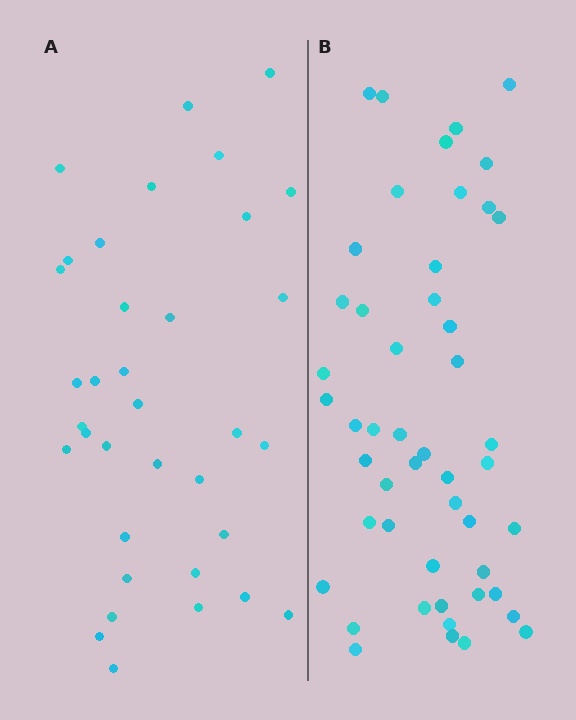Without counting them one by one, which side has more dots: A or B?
Region B (the right region) has more dots.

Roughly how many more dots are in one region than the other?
Region B has approximately 15 more dots than region A.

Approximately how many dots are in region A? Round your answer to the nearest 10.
About 40 dots. (The exact count is 35, which rounds to 40.)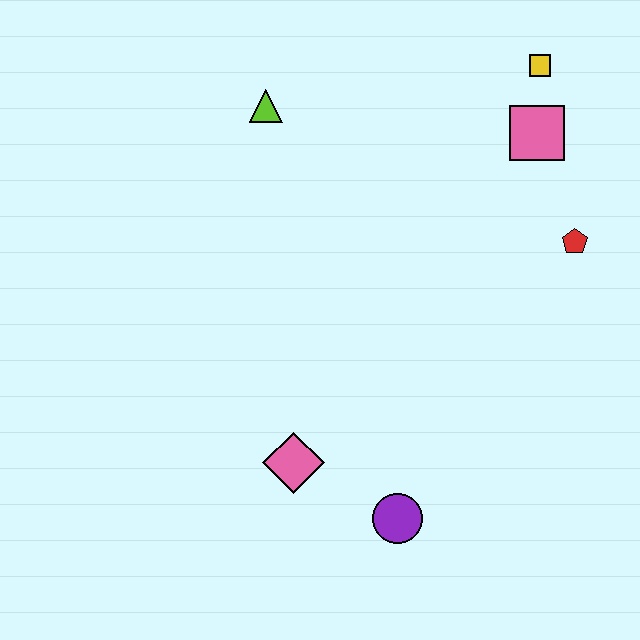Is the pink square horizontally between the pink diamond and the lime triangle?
No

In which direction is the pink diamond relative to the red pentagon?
The pink diamond is to the left of the red pentagon.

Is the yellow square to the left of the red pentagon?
Yes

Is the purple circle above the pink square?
No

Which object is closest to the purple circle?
The pink diamond is closest to the purple circle.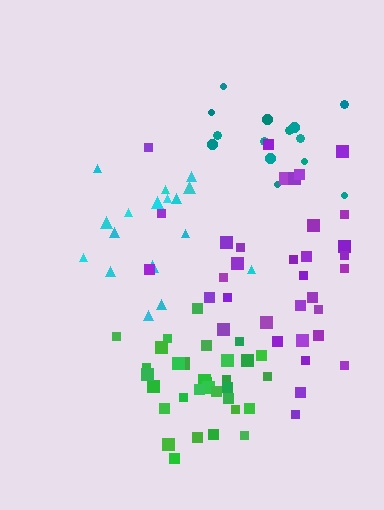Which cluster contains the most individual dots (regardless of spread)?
Purple (34).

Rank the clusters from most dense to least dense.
green, teal, purple, cyan.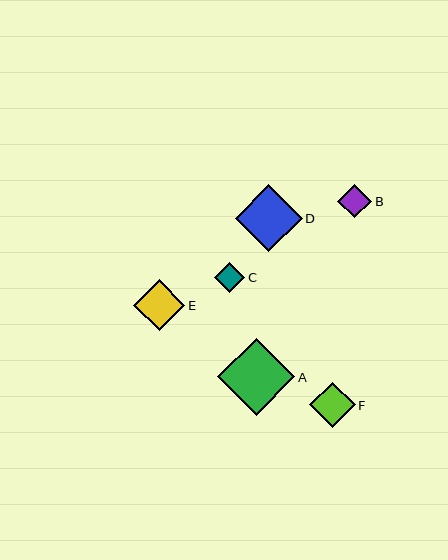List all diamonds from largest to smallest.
From largest to smallest: A, D, E, F, B, C.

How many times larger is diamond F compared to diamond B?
Diamond F is approximately 1.3 times the size of diamond B.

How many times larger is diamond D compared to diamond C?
Diamond D is approximately 2.2 times the size of diamond C.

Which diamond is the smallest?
Diamond C is the smallest with a size of approximately 30 pixels.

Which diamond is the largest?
Diamond A is the largest with a size of approximately 77 pixels.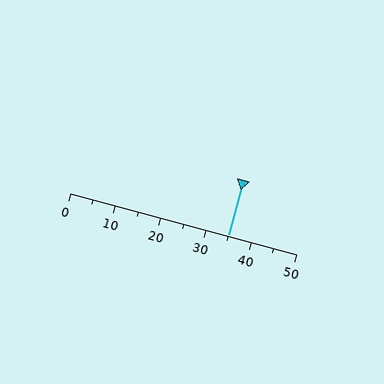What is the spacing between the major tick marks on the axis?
The major ticks are spaced 10 apart.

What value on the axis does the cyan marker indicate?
The marker indicates approximately 35.